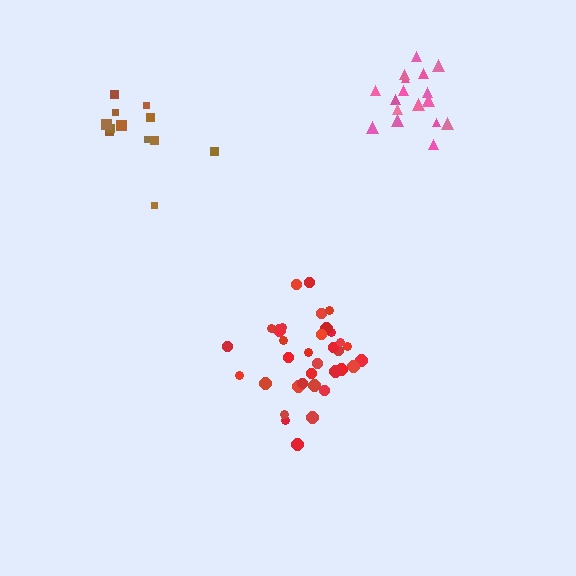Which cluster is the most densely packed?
Red.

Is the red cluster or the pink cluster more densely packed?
Red.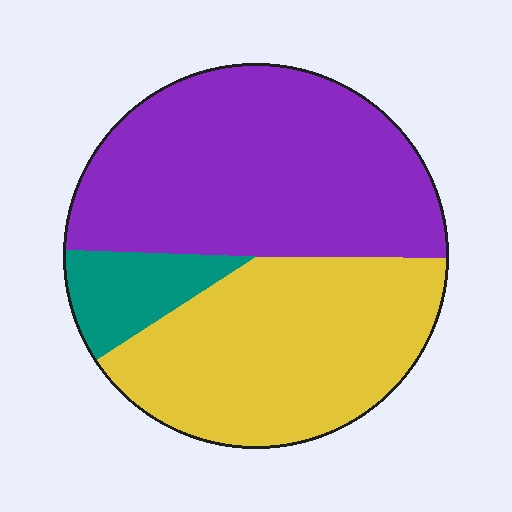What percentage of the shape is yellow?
Yellow takes up about two fifths (2/5) of the shape.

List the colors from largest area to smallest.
From largest to smallest: purple, yellow, teal.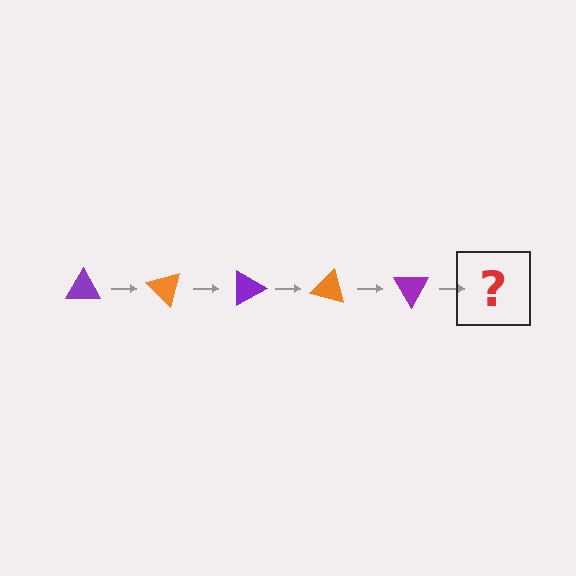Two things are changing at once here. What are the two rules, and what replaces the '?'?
The two rules are that it rotates 45 degrees each step and the color cycles through purple and orange. The '?' should be an orange triangle, rotated 225 degrees from the start.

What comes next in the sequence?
The next element should be an orange triangle, rotated 225 degrees from the start.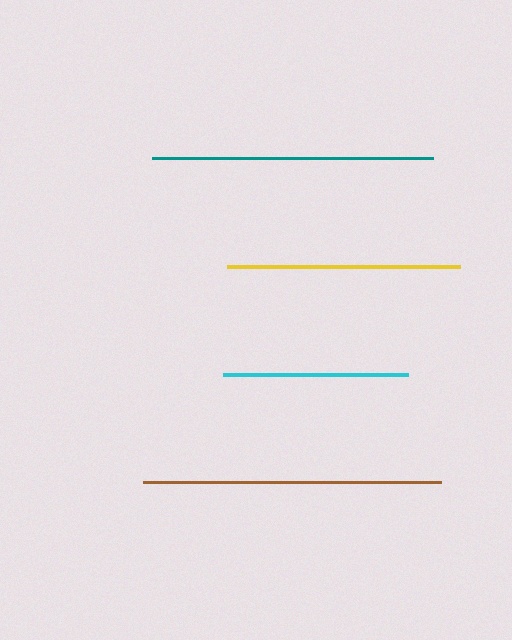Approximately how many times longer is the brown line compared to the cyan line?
The brown line is approximately 1.6 times the length of the cyan line.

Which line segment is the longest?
The brown line is the longest at approximately 299 pixels.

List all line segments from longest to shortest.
From longest to shortest: brown, teal, yellow, cyan.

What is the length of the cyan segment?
The cyan segment is approximately 185 pixels long.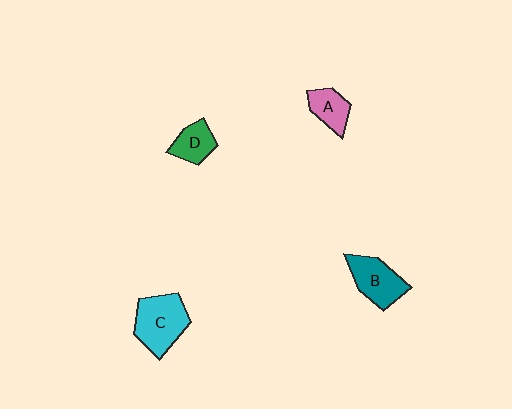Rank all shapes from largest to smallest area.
From largest to smallest: C (cyan), B (teal), D (green), A (pink).